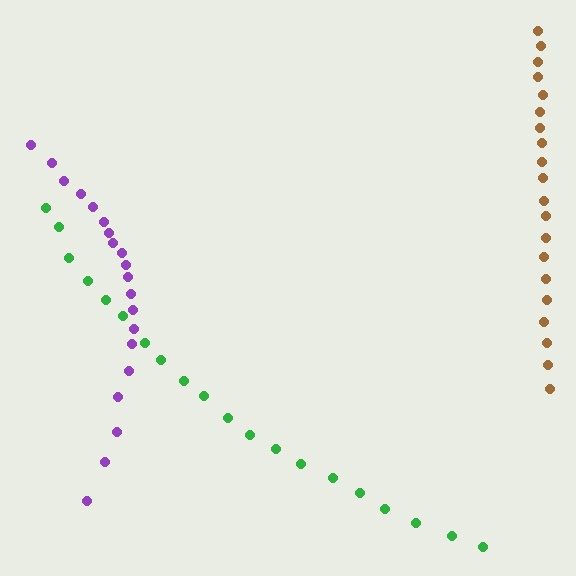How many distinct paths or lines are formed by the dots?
There are 3 distinct paths.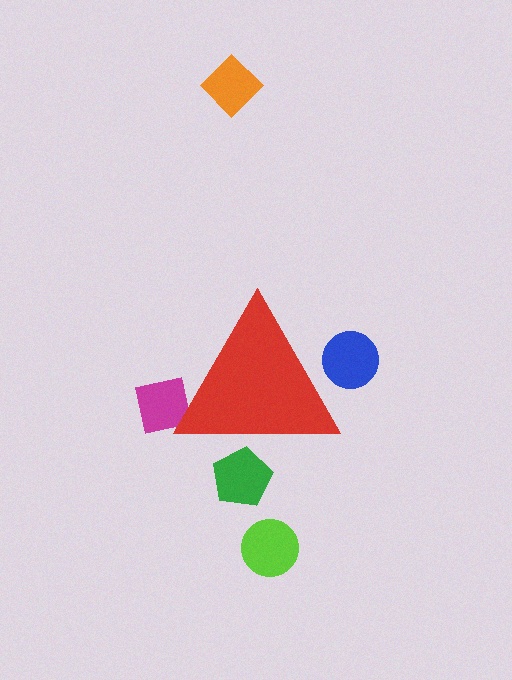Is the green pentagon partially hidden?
Yes, the green pentagon is partially hidden behind the red triangle.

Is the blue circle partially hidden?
Yes, the blue circle is partially hidden behind the red triangle.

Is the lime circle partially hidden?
No, the lime circle is fully visible.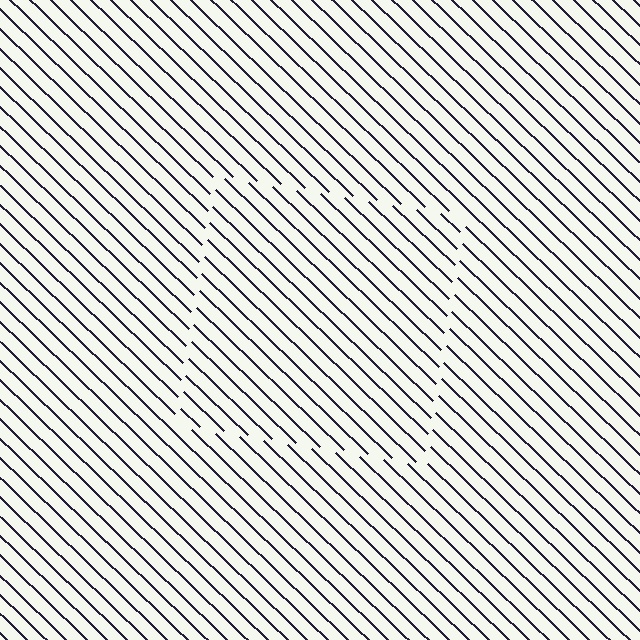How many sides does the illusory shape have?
4 sides — the line-ends trace a square.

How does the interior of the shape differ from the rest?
The interior of the shape contains the same grating, shifted by half a period — the contour is defined by the phase discontinuity where line-ends from the inner and outer gratings abut.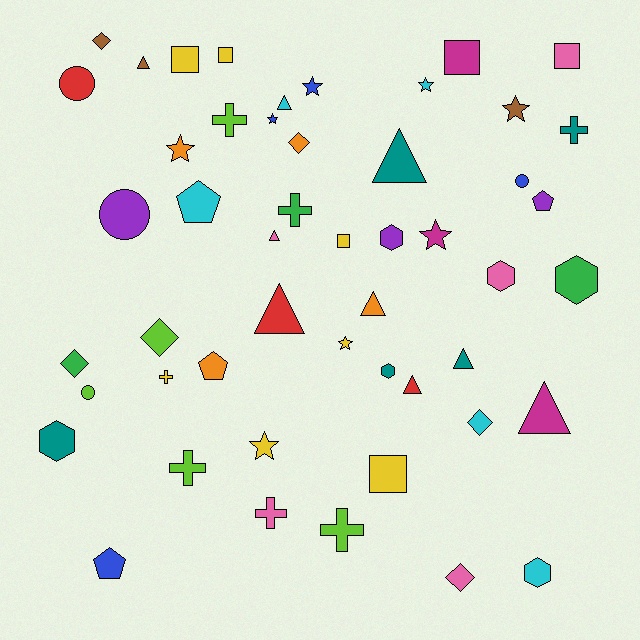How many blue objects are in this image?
There are 4 blue objects.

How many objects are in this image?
There are 50 objects.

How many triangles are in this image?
There are 9 triangles.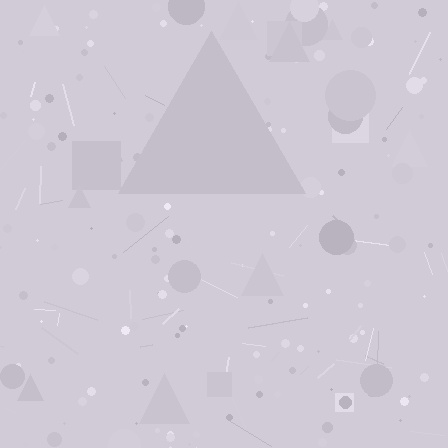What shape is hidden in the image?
A triangle is hidden in the image.